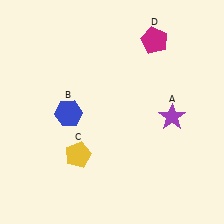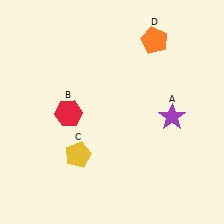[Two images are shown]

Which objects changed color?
B changed from blue to red. D changed from magenta to orange.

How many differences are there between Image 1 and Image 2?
There are 2 differences between the two images.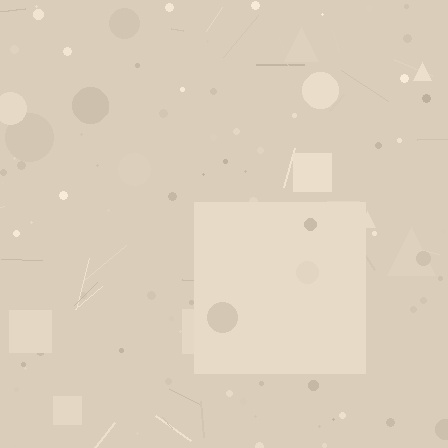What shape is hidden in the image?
A square is hidden in the image.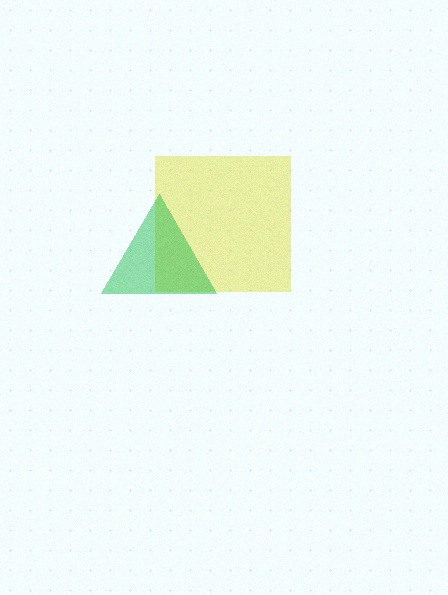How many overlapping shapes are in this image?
There are 2 overlapping shapes in the image.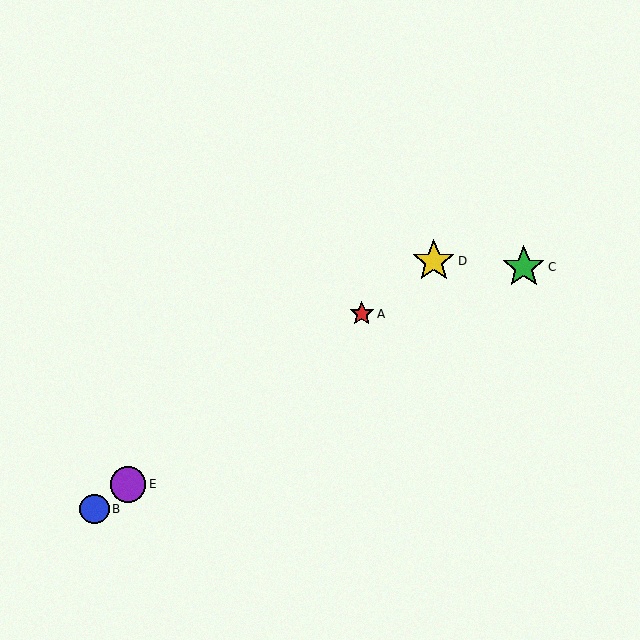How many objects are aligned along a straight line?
4 objects (A, B, D, E) are aligned along a straight line.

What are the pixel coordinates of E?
Object E is at (128, 484).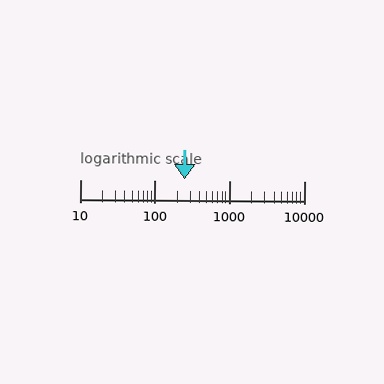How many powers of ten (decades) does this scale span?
The scale spans 3 decades, from 10 to 10000.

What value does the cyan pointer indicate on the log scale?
The pointer indicates approximately 250.